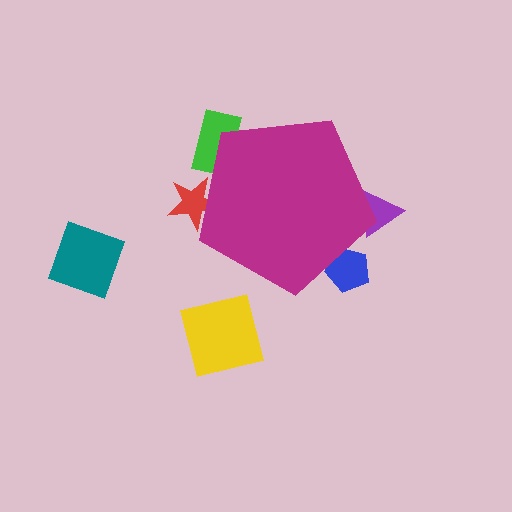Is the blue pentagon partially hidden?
Yes, the blue pentagon is partially hidden behind the magenta pentagon.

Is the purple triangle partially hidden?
Yes, the purple triangle is partially hidden behind the magenta pentagon.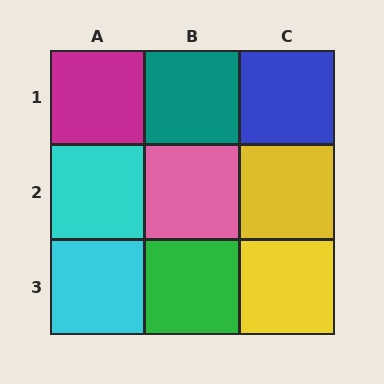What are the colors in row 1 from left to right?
Magenta, teal, blue.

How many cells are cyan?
2 cells are cyan.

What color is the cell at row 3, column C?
Yellow.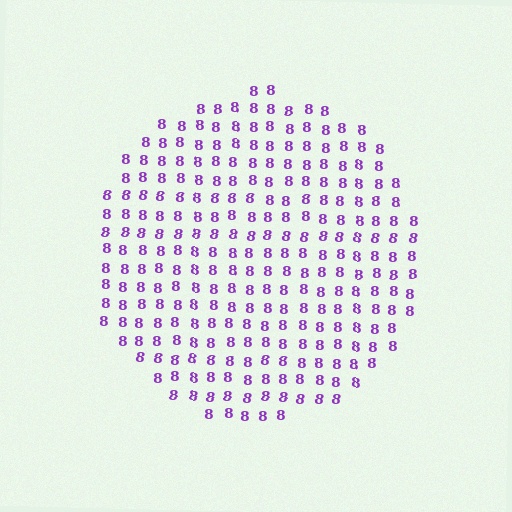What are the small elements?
The small elements are digit 8's.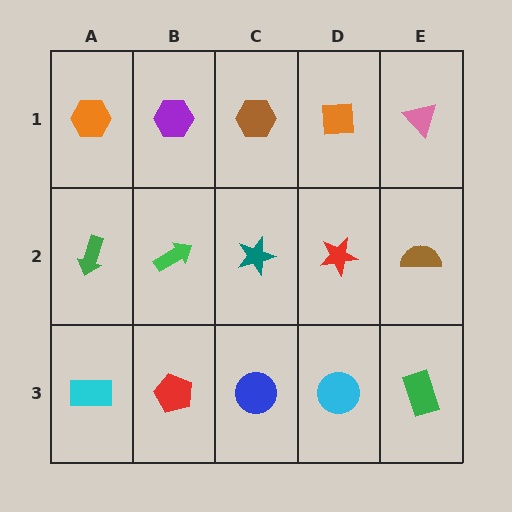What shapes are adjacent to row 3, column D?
A red star (row 2, column D), a blue circle (row 3, column C), a green rectangle (row 3, column E).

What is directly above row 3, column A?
A green arrow.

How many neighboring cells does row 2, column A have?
3.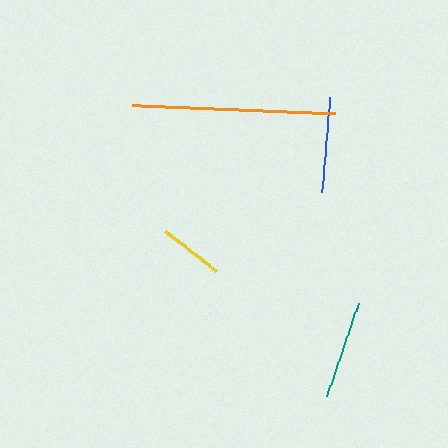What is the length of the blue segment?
The blue segment is approximately 94 pixels long.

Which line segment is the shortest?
The yellow line is the shortest at approximately 65 pixels.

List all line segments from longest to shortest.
From longest to shortest: orange, teal, blue, yellow.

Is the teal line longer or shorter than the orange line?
The orange line is longer than the teal line.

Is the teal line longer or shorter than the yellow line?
The teal line is longer than the yellow line.